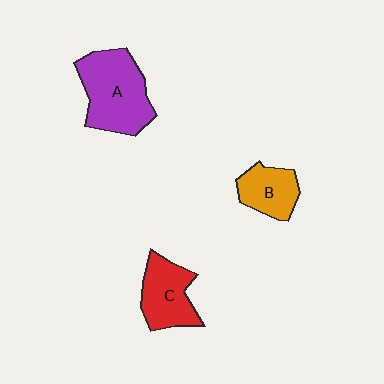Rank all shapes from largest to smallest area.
From largest to smallest: A (purple), C (red), B (orange).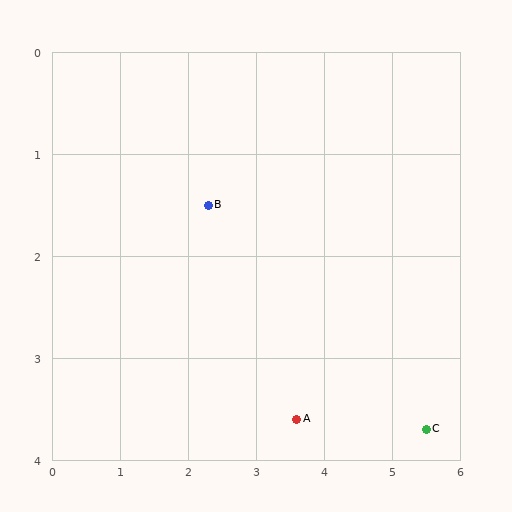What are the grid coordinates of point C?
Point C is at approximately (5.5, 3.7).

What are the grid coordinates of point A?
Point A is at approximately (3.6, 3.6).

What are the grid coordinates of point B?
Point B is at approximately (2.3, 1.5).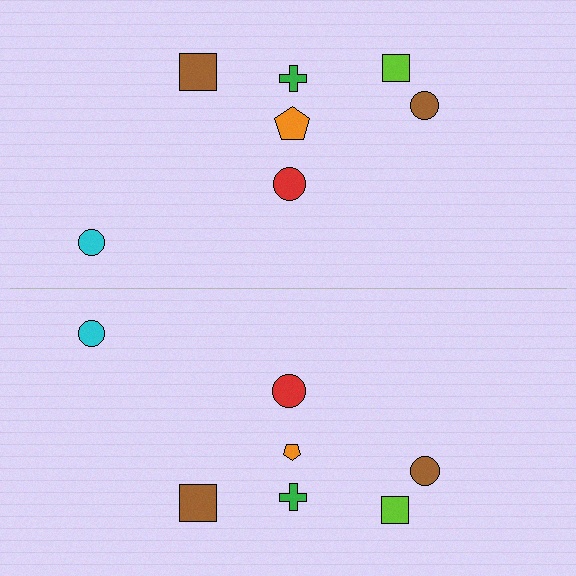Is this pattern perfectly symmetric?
No, the pattern is not perfectly symmetric. The orange pentagon on the bottom side has a different size than its mirror counterpart.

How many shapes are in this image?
There are 14 shapes in this image.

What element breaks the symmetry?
The orange pentagon on the bottom side has a different size than its mirror counterpart.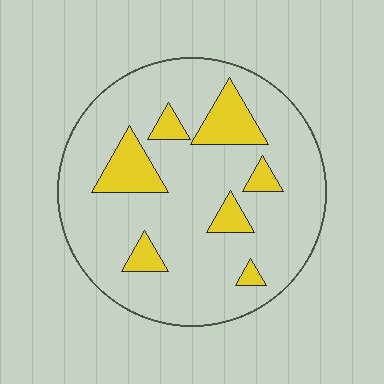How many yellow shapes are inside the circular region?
7.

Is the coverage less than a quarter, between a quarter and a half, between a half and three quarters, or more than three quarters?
Less than a quarter.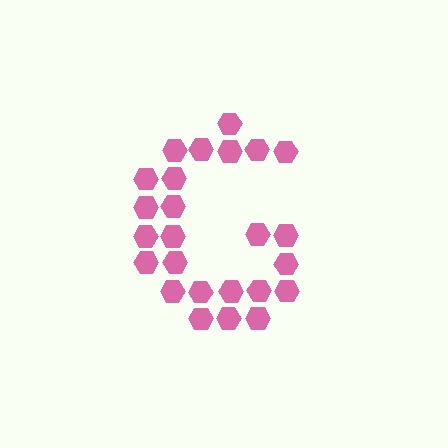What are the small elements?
The small elements are hexagons.